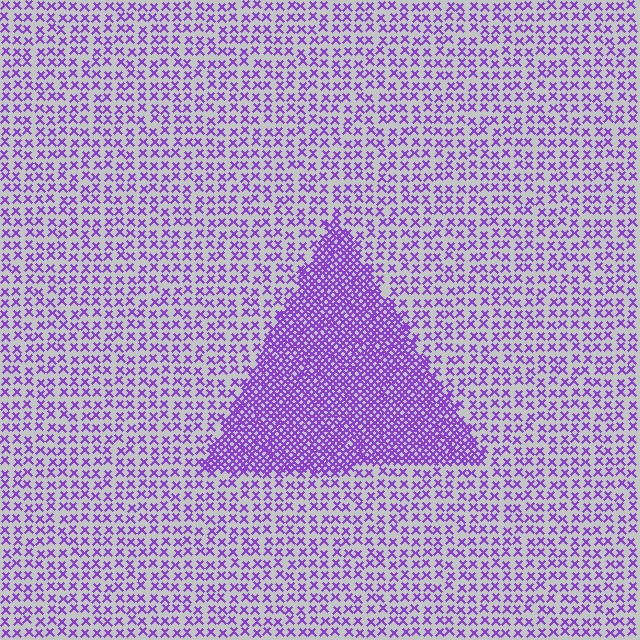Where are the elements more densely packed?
The elements are more densely packed inside the triangle boundary.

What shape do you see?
I see a triangle.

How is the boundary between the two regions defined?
The boundary is defined by a change in element density (approximately 2.7x ratio). All elements are the same color, size, and shape.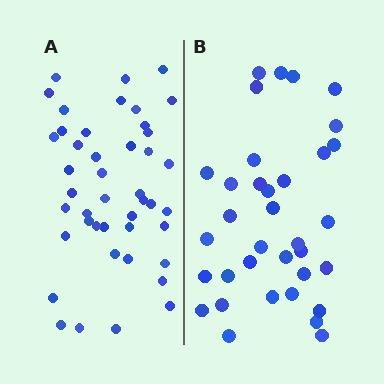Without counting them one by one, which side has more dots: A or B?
Region A (the left region) has more dots.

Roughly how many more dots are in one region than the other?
Region A has roughly 8 or so more dots than region B.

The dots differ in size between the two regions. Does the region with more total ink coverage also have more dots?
No. Region B has more total ink coverage because its dots are larger, but region A actually contains more individual dots. Total area can be misleading — the number of items is what matters here.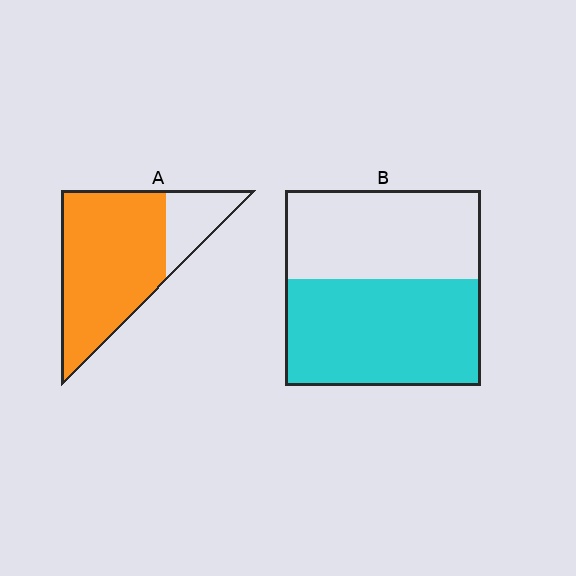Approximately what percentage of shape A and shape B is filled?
A is approximately 80% and B is approximately 55%.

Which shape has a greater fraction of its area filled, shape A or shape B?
Shape A.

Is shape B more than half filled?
Yes.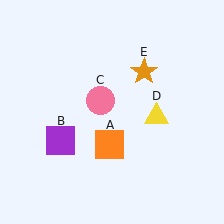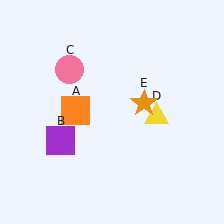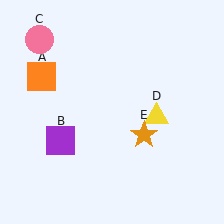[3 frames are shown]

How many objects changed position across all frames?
3 objects changed position: orange square (object A), pink circle (object C), orange star (object E).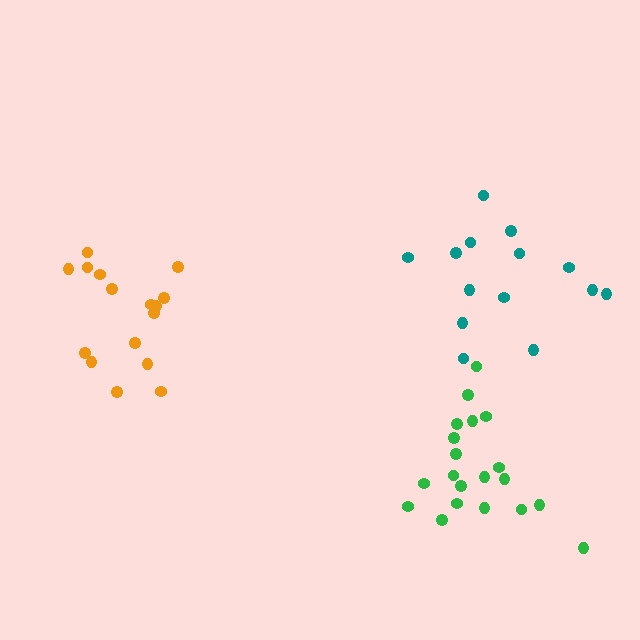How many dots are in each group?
Group 1: 16 dots, Group 2: 14 dots, Group 3: 20 dots (50 total).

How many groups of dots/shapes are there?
There are 3 groups.